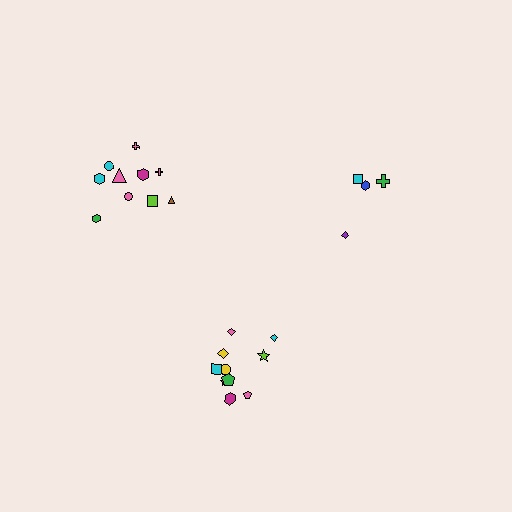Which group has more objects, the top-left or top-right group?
The top-left group.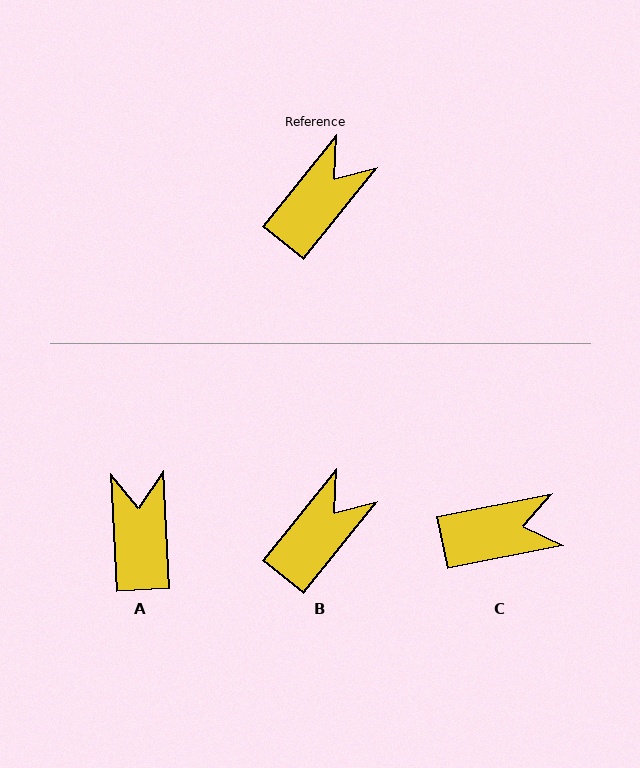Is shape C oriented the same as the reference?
No, it is off by about 40 degrees.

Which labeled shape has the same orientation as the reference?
B.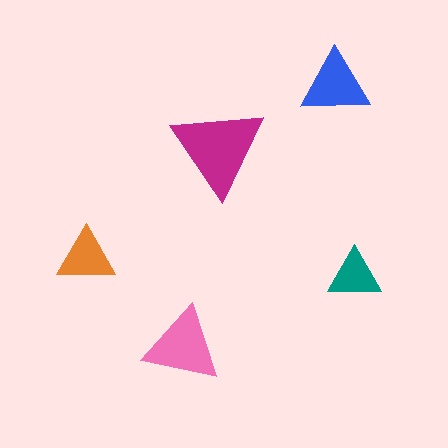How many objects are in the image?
There are 5 objects in the image.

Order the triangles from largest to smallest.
the magenta one, the pink one, the blue one, the orange one, the teal one.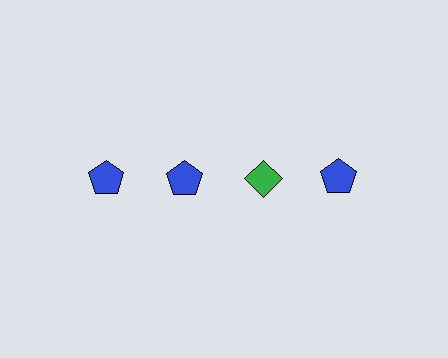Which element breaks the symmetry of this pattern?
The green diamond in the top row, center column breaks the symmetry. All other shapes are blue pentagons.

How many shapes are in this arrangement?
There are 4 shapes arranged in a grid pattern.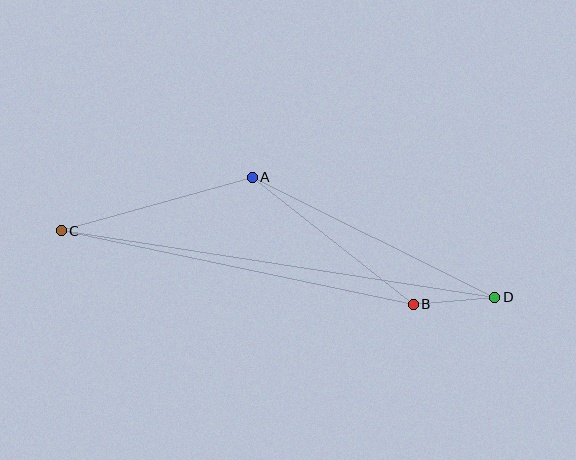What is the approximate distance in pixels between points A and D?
The distance between A and D is approximately 271 pixels.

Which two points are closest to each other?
Points B and D are closest to each other.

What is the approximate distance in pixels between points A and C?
The distance between A and C is approximately 198 pixels.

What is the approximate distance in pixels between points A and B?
The distance between A and B is approximately 205 pixels.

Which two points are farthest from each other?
Points C and D are farthest from each other.